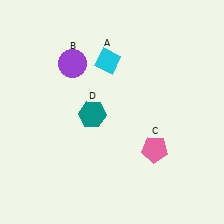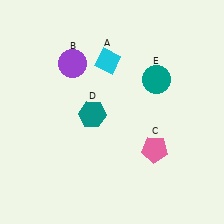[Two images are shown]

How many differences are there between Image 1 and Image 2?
There is 1 difference between the two images.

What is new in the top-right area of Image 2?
A teal circle (E) was added in the top-right area of Image 2.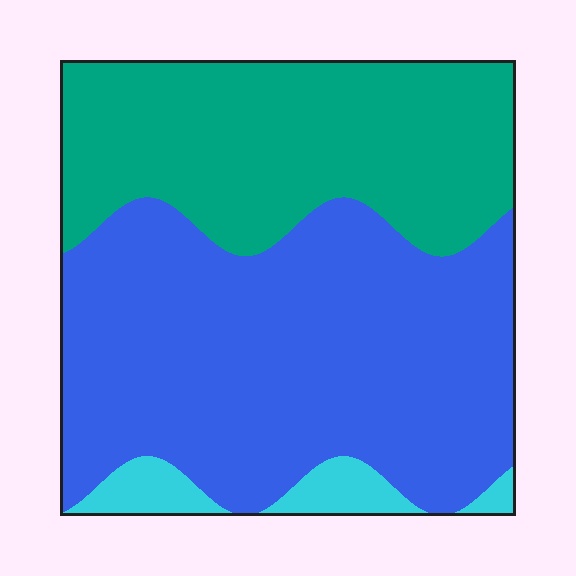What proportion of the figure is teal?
Teal takes up between a third and a half of the figure.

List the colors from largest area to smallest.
From largest to smallest: blue, teal, cyan.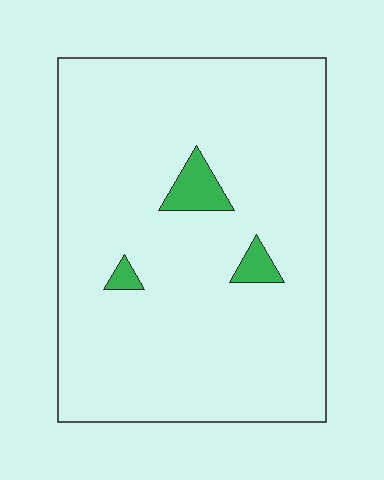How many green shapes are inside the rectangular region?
3.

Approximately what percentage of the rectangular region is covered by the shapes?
Approximately 5%.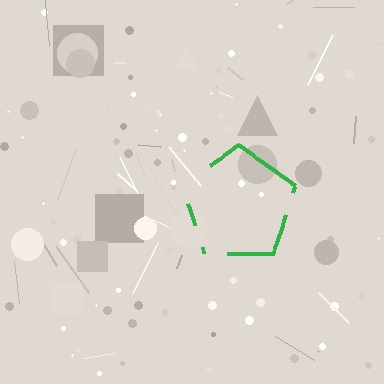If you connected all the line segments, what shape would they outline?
They would outline a pentagon.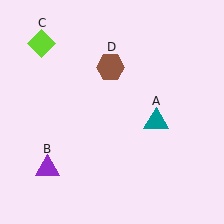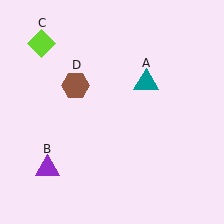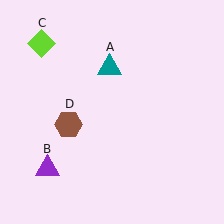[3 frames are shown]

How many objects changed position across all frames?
2 objects changed position: teal triangle (object A), brown hexagon (object D).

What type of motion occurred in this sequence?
The teal triangle (object A), brown hexagon (object D) rotated counterclockwise around the center of the scene.